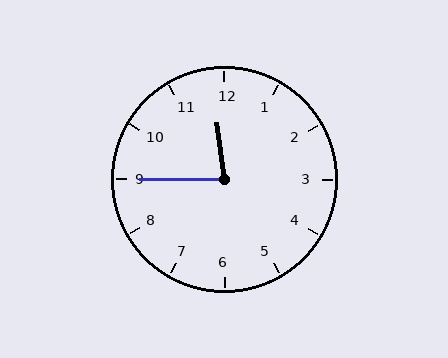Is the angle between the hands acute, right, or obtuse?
It is acute.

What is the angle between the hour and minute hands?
Approximately 82 degrees.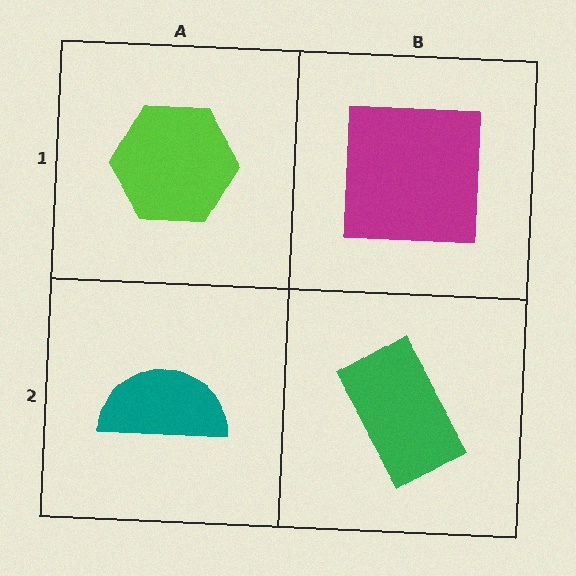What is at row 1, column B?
A magenta square.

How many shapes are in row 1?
2 shapes.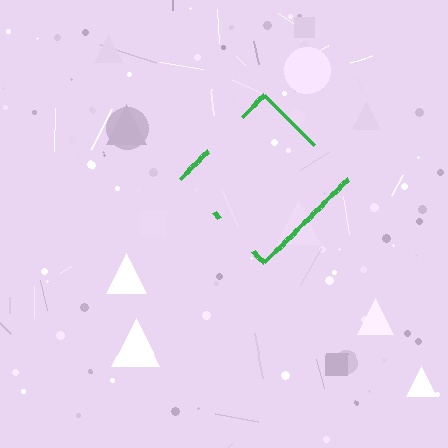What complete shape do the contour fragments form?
The contour fragments form a diamond.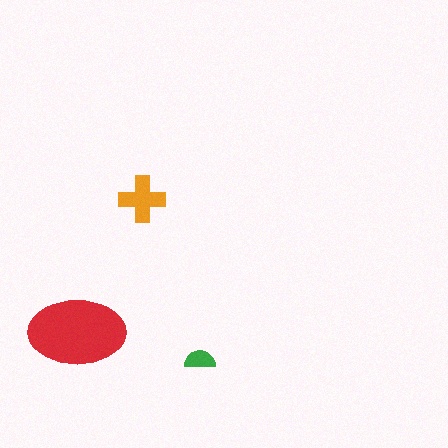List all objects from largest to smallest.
The red ellipse, the orange cross, the green semicircle.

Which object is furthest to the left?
The red ellipse is leftmost.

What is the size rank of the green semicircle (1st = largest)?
3rd.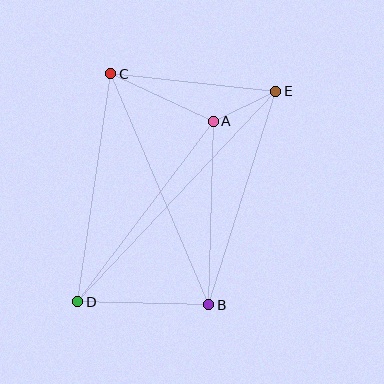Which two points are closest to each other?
Points A and E are closest to each other.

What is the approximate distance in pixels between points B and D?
The distance between B and D is approximately 131 pixels.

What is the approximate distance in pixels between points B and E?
The distance between B and E is approximately 224 pixels.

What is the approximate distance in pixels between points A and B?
The distance between A and B is approximately 184 pixels.